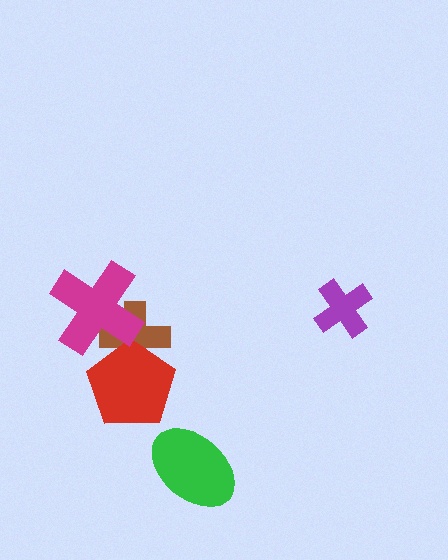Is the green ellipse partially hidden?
No, no other shape covers it.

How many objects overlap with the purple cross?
0 objects overlap with the purple cross.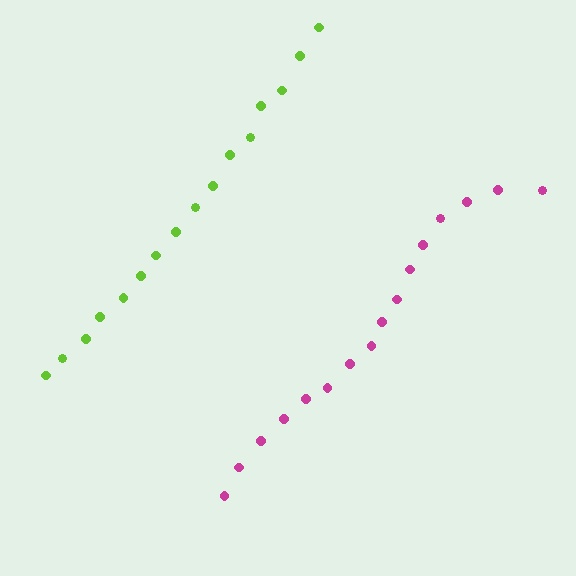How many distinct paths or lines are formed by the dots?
There are 2 distinct paths.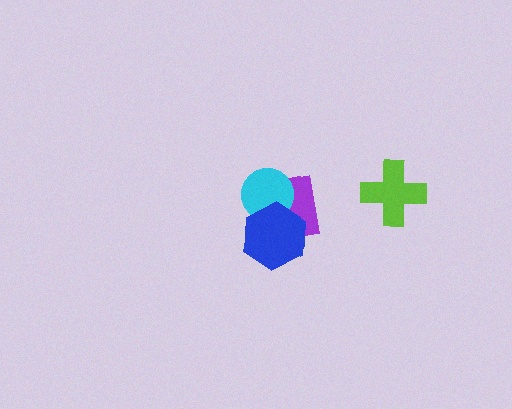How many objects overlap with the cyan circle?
2 objects overlap with the cyan circle.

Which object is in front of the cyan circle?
The blue hexagon is in front of the cyan circle.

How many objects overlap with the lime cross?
0 objects overlap with the lime cross.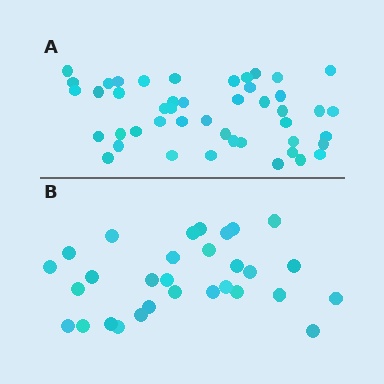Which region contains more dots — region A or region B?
Region A (the top region) has more dots.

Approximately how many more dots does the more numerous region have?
Region A has approximately 15 more dots than region B.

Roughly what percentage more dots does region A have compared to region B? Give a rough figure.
About 55% more.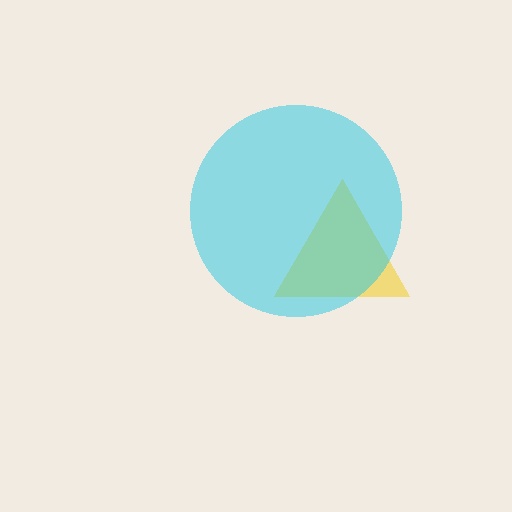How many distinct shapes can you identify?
There are 2 distinct shapes: a yellow triangle, a cyan circle.